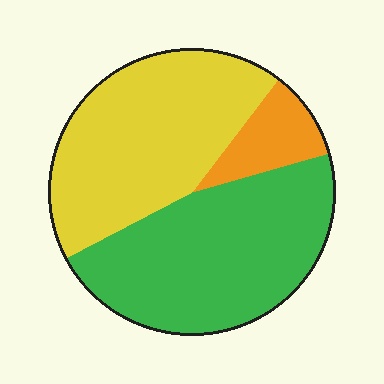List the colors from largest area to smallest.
From largest to smallest: green, yellow, orange.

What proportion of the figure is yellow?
Yellow takes up about two fifths (2/5) of the figure.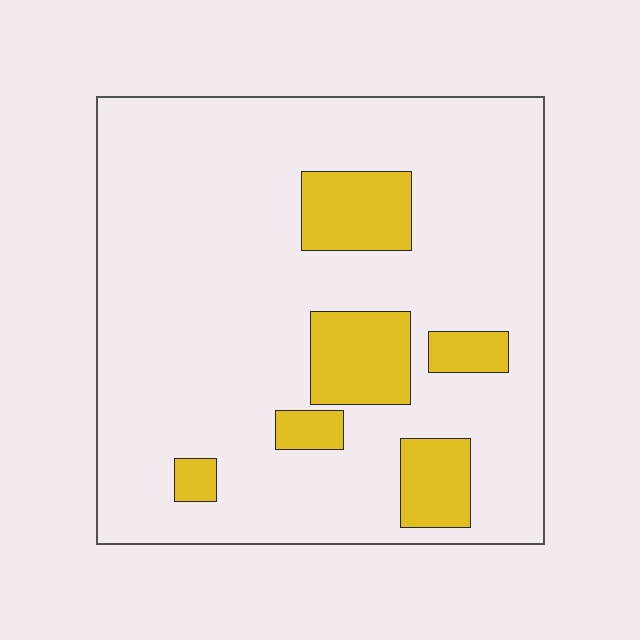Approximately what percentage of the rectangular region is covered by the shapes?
Approximately 15%.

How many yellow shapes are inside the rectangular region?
6.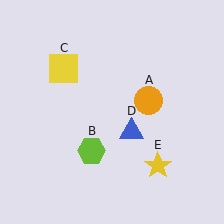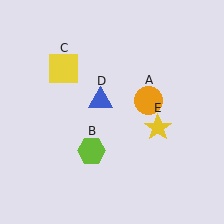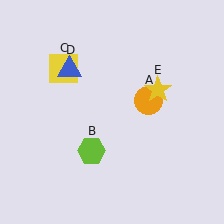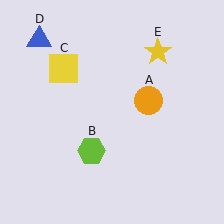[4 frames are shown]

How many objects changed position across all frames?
2 objects changed position: blue triangle (object D), yellow star (object E).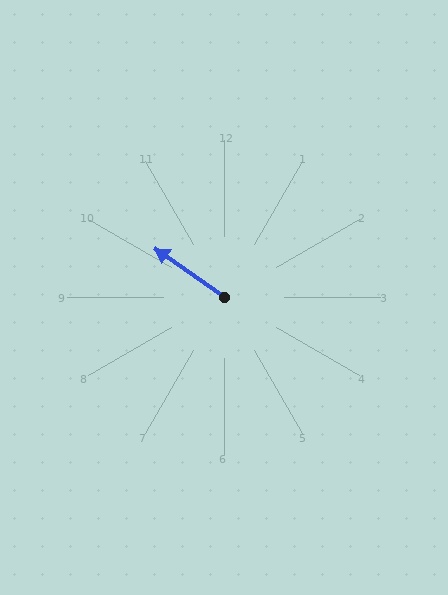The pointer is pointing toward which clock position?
Roughly 10 o'clock.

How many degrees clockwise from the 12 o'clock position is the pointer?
Approximately 305 degrees.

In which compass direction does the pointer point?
Northwest.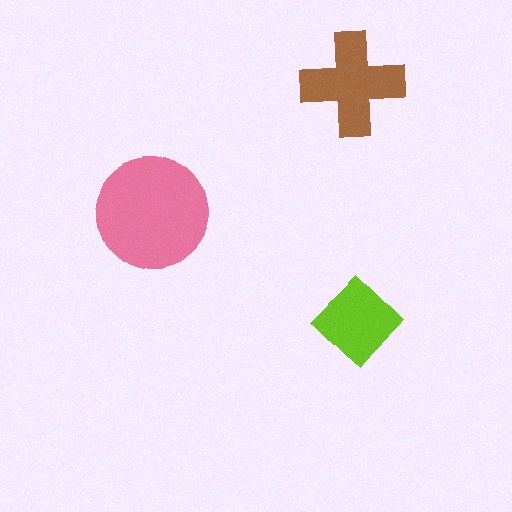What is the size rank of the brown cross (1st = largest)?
2nd.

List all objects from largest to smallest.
The pink circle, the brown cross, the lime diamond.